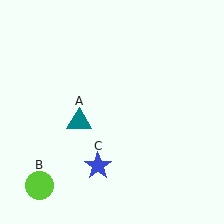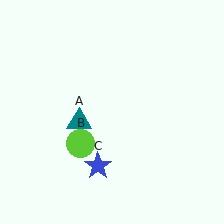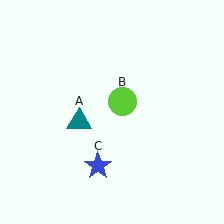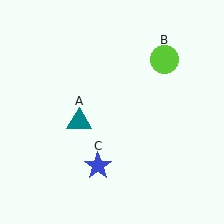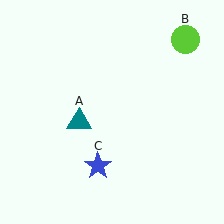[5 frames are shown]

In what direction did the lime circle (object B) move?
The lime circle (object B) moved up and to the right.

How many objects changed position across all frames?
1 object changed position: lime circle (object B).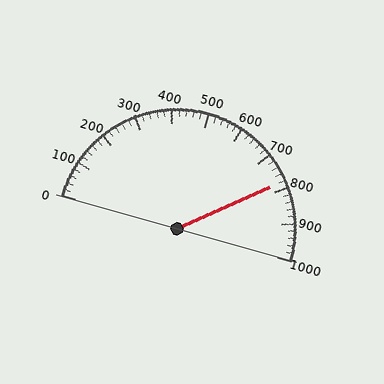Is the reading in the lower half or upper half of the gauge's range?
The reading is in the upper half of the range (0 to 1000).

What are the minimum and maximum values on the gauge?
The gauge ranges from 0 to 1000.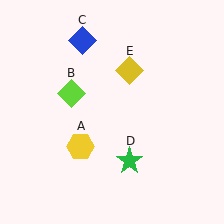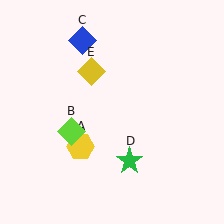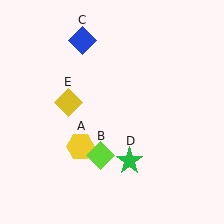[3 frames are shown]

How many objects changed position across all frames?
2 objects changed position: lime diamond (object B), yellow diamond (object E).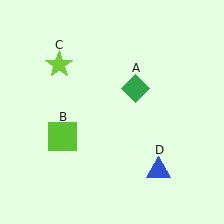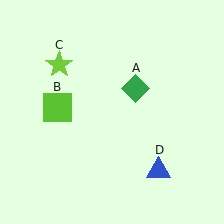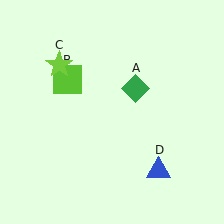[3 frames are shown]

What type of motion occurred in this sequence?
The lime square (object B) rotated clockwise around the center of the scene.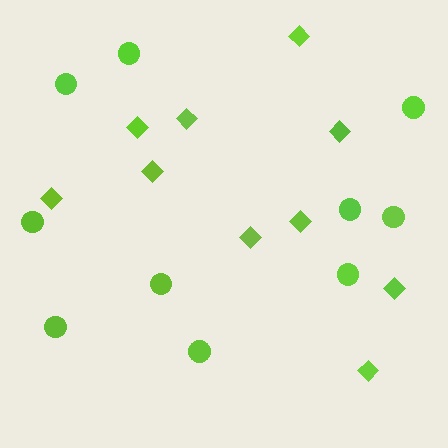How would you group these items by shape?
There are 2 groups: one group of circles (10) and one group of diamonds (10).